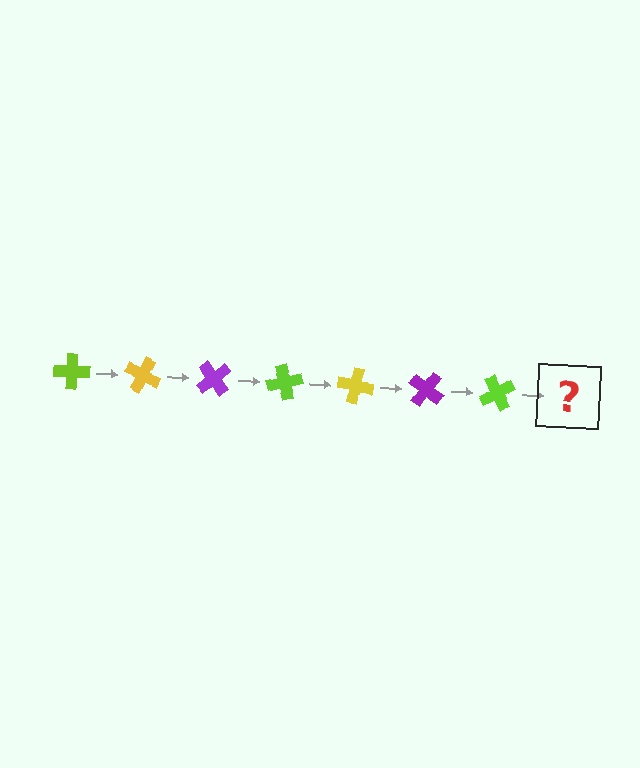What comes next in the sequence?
The next element should be a yellow cross, rotated 175 degrees from the start.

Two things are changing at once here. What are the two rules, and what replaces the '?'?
The two rules are that it rotates 25 degrees each step and the color cycles through lime, yellow, and purple. The '?' should be a yellow cross, rotated 175 degrees from the start.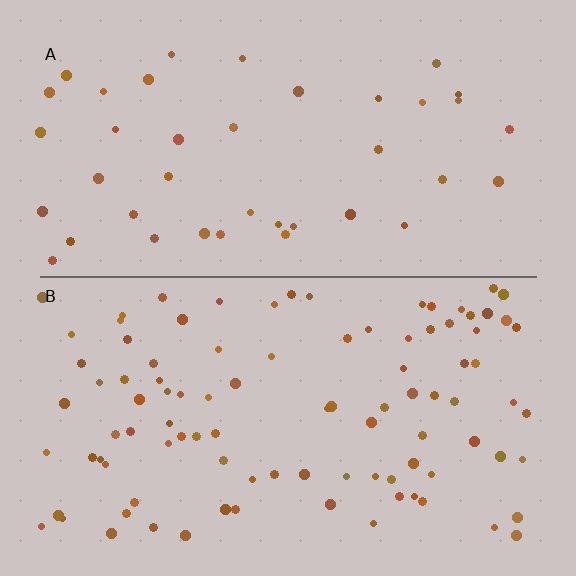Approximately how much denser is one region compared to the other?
Approximately 2.4× — region B over region A.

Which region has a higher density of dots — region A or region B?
B (the bottom).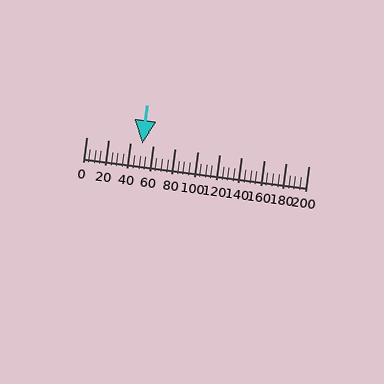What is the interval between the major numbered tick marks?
The major tick marks are spaced 20 units apart.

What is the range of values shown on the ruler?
The ruler shows values from 0 to 200.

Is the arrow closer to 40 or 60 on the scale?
The arrow is closer to 60.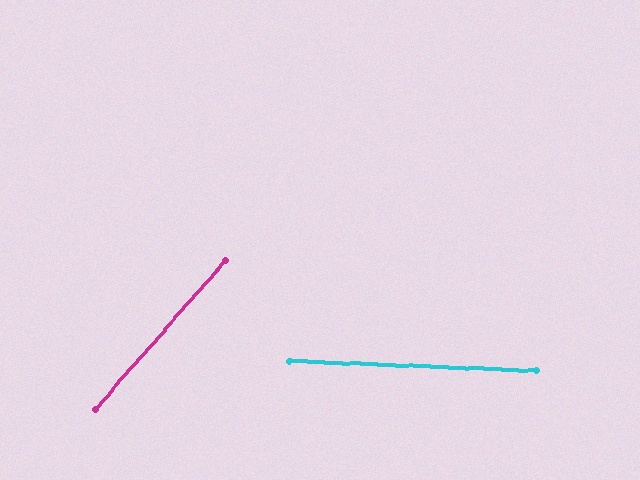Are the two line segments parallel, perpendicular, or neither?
Neither parallel nor perpendicular — they differ by about 51°.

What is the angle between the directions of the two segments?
Approximately 51 degrees.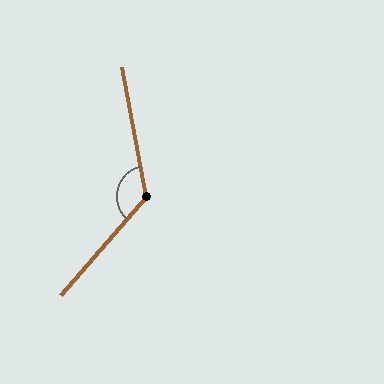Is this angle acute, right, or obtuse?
It is obtuse.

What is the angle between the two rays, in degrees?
Approximately 128 degrees.